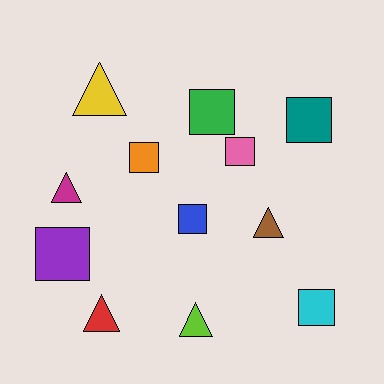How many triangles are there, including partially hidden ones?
There are 5 triangles.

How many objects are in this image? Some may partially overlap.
There are 12 objects.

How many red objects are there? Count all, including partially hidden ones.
There is 1 red object.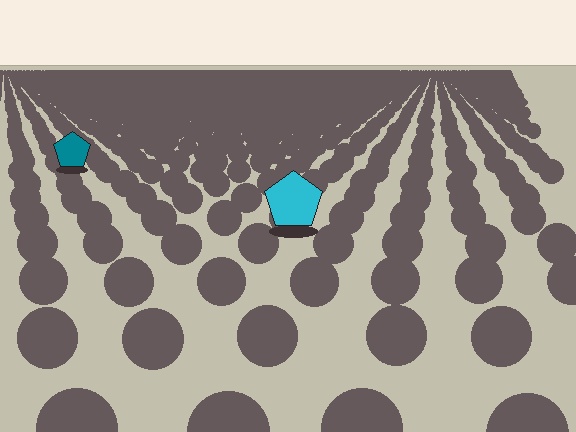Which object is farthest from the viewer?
The teal pentagon is farthest from the viewer. It appears smaller and the ground texture around it is denser.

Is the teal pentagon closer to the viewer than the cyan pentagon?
No. The cyan pentagon is closer — you can tell from the texture gradient: the ground texture is coarser near it.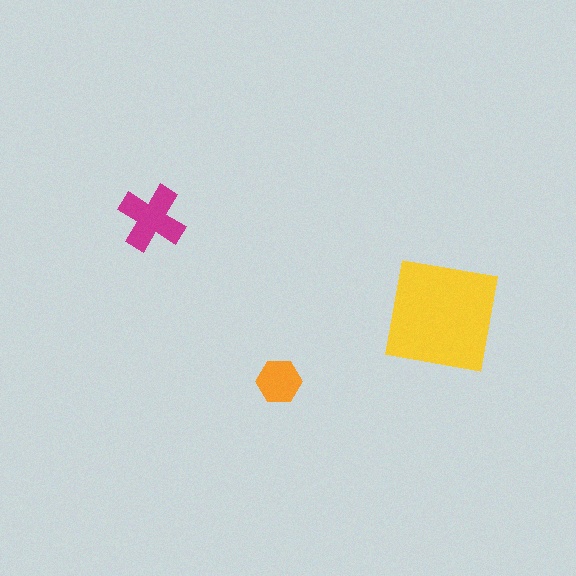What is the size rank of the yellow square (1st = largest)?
1st.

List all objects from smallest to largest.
The orange hexagon, the magenta cross, the yellow square.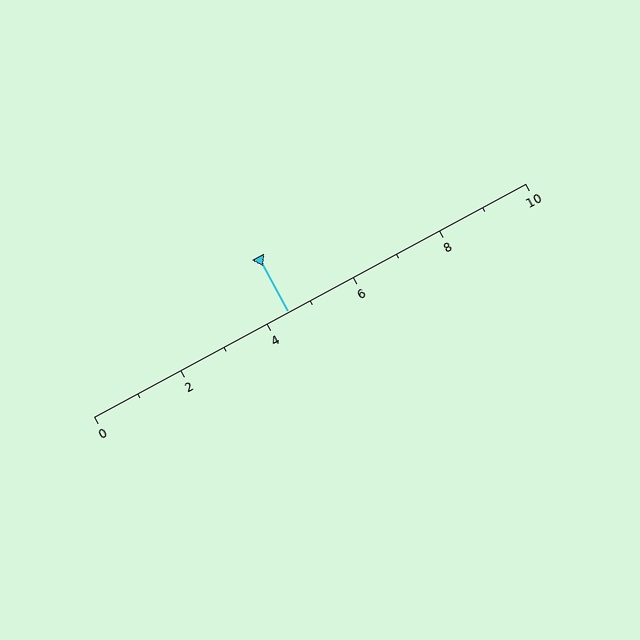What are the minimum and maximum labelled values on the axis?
The axis runs from 0 to 10.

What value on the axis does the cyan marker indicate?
The marker indicates approximately 4.5.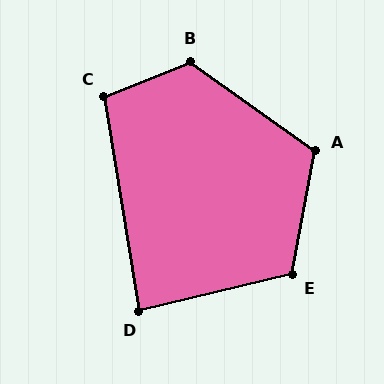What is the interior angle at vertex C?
Approximately 103 degrees (obtuse).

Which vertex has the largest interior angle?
B, at approximately 123 degrees.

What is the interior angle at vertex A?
Approximately 115 degrees (obtuse).